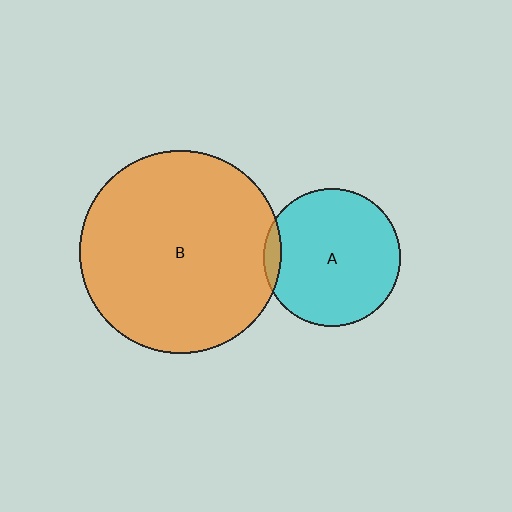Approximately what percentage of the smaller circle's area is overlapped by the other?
Approximately 5%.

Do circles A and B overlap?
Yes.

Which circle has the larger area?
Circle B (orange).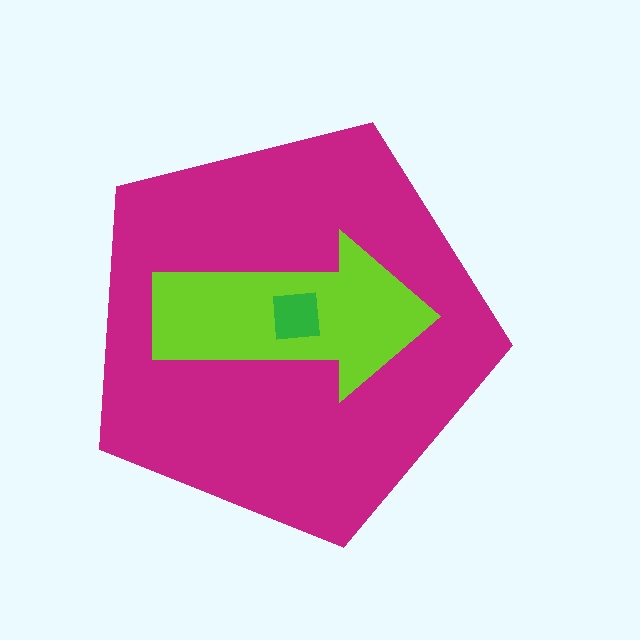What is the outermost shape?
The magenta pentagon.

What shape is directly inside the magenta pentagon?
The lime arrow.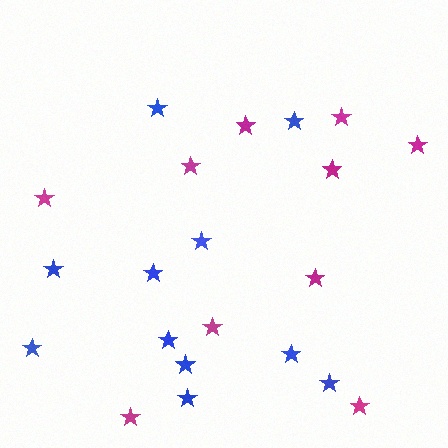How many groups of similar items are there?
There are 2 groups: one group of magenta stars (10) and one group of blue stars (11).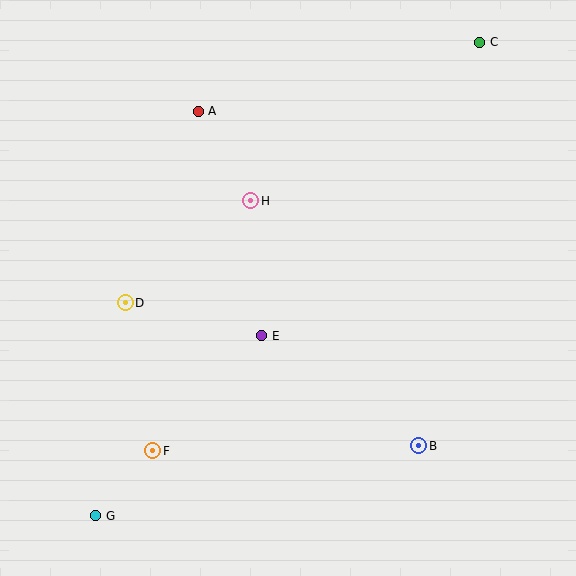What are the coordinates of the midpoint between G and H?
The midpoint between G and H is at (173, 358).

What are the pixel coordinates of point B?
Point B is at (419, 446).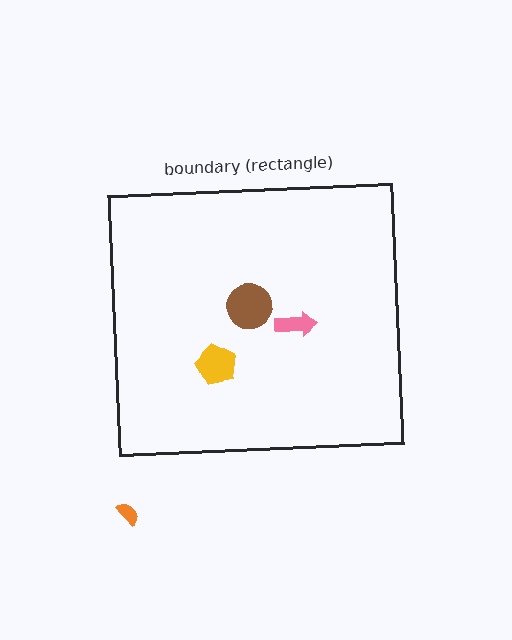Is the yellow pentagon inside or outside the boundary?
Inside.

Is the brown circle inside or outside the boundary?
Inside.